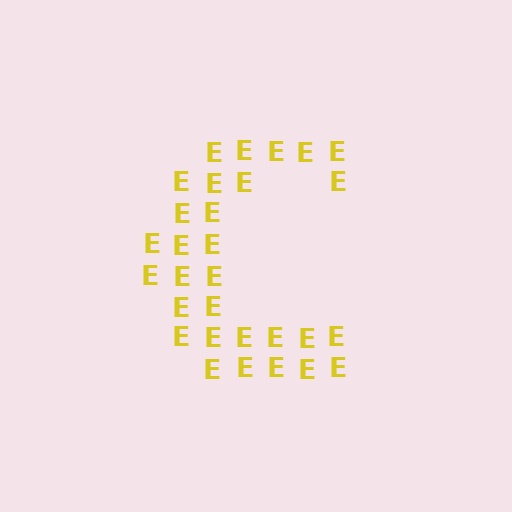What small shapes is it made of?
It is made of small letter E's.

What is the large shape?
The large shape is the letter C.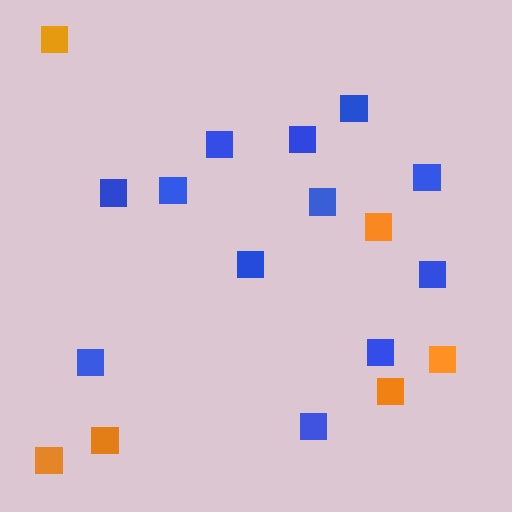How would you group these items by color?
There are 2 groups: one group of blue squares (12) and one group of orange squares (6).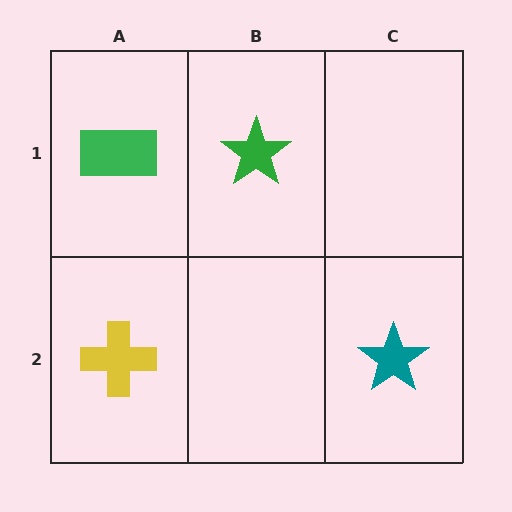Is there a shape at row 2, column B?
No, that cell is empty.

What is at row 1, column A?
A green rectangle.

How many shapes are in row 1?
2 shapes.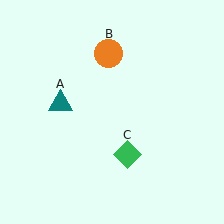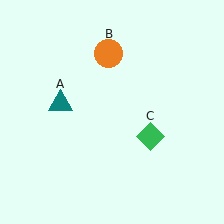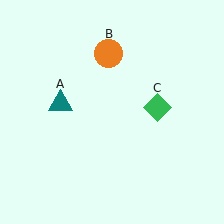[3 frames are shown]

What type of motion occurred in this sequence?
The green diamond (object C) rotated counterclockwise around the center of the scene.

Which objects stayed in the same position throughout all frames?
Teal triangle (object A) and orange circle (object B) remained stationary.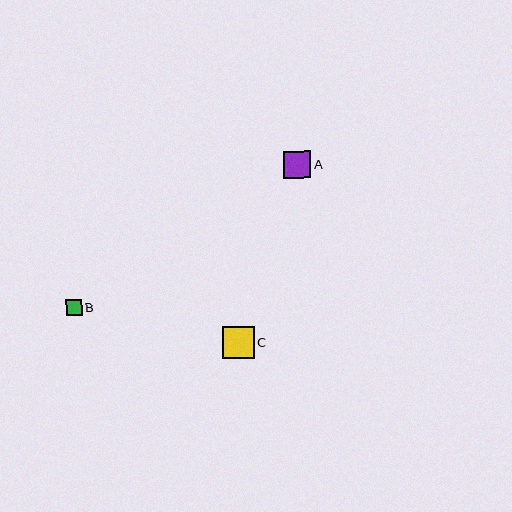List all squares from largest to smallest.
From largest to smallest: C, A, B.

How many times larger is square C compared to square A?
Square C is approximately 1.2 times the size of square A.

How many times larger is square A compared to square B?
Square A is approximately 1.7 times the size of square B.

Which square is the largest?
Square C is the largest with a size of approximately 32 pixels.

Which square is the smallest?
Square B is the smallest with a size of approximately 16 pixels.